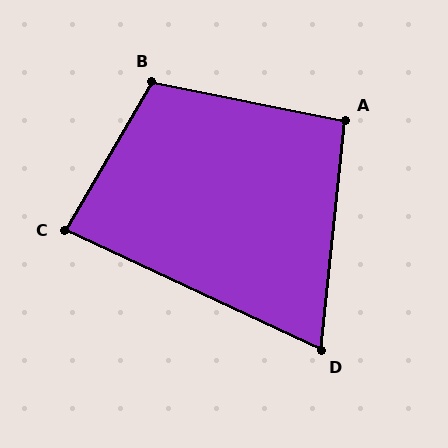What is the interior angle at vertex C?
Approximately 85 degrees (acute).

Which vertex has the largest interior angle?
B, at approximately 109 degrees.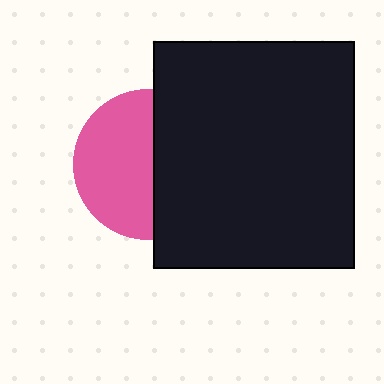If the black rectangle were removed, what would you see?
You would see the complete pink circle.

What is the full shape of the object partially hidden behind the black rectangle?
The partially hidden object is a pink circle.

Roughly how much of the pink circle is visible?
About half of it is visible (roughly 54%).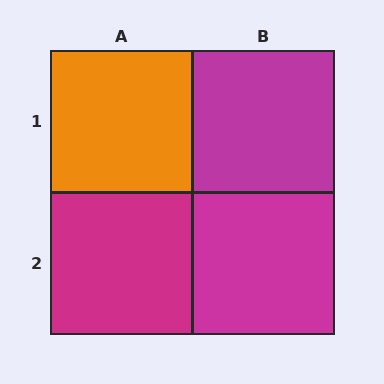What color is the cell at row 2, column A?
Magenta.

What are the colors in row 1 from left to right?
Orange, magenta.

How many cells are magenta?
3 cells are magenta.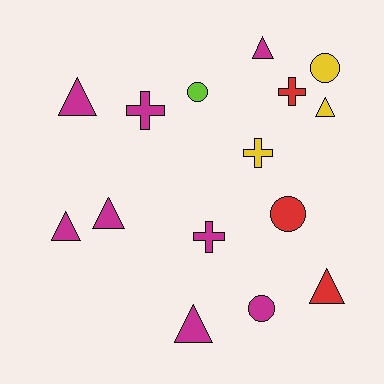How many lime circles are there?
There is 1 lime circle.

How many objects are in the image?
There are 15 objects.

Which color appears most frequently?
Magenta, with 8 objects.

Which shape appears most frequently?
Triangle, with 7 objects.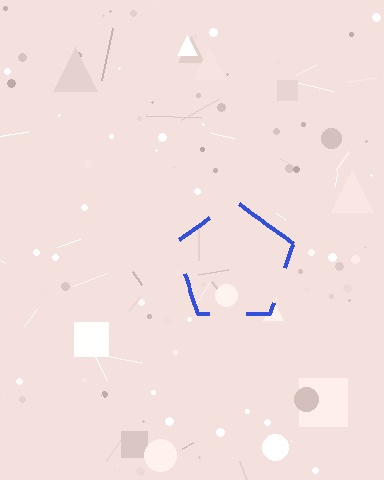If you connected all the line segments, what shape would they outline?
They would outline a pentagon.